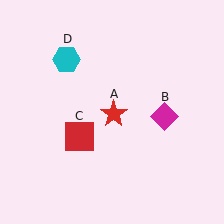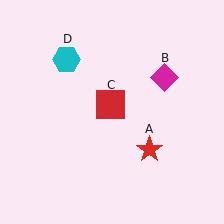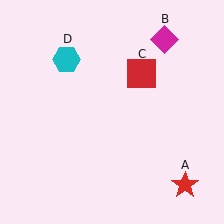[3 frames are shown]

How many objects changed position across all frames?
3 objects changed position: red star (object A), magenta diamond (object B), red square (object C).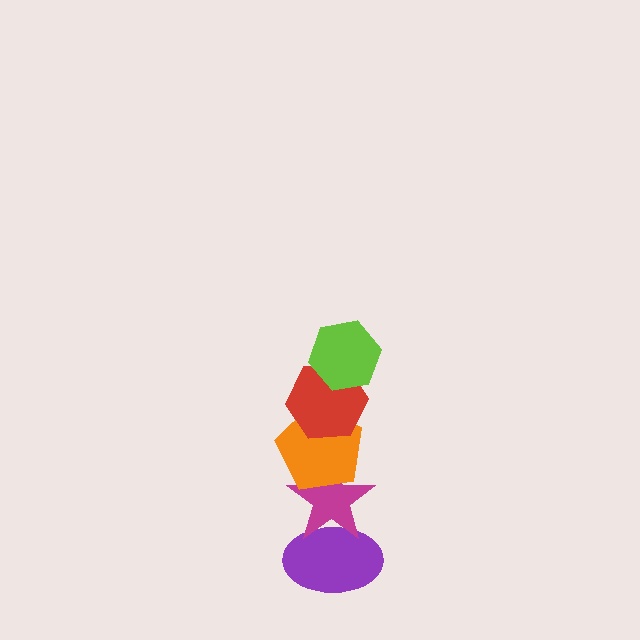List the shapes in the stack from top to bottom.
From top to bottom: the lime hexagon, the red hexagon, the orange pentagon, the magenta star, the purple ellipse.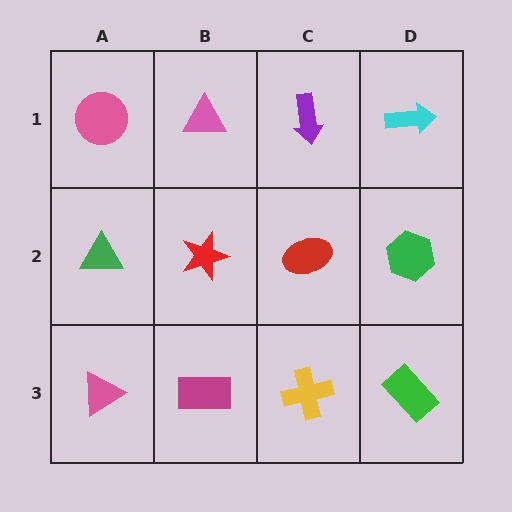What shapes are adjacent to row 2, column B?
A pink triangle (row 1, column B), a magenta rectangle (row 3, column B), a green triangle (row 2, column A), a red ellipse (row 2, column C).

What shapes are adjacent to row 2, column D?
A cyan arrow (row 1, column D), a green rectangle (row 3, column D), a red ellipse (row 2, column C).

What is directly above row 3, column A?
A green triangle.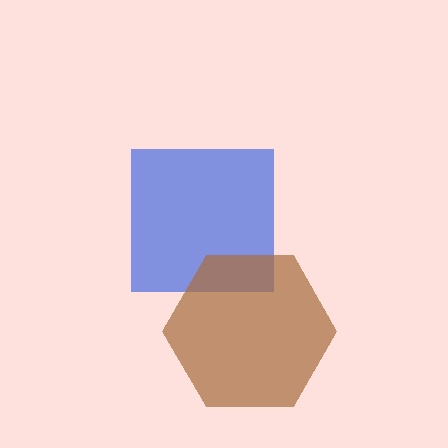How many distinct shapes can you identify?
There are 2 distinct shapes: a blue square, a brown hexagon.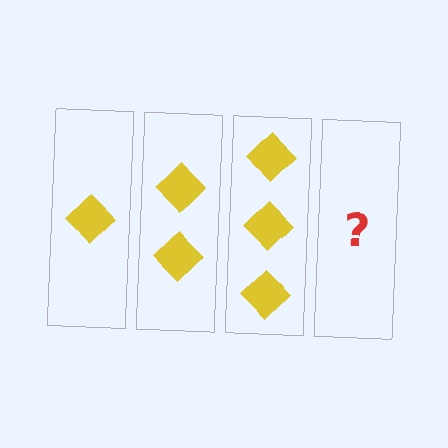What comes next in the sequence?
The next element should be 4 diamonds.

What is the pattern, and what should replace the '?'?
The pattern is that each step adds one more diamond. The '?' should be 4 diamonds.